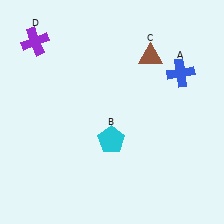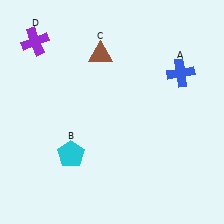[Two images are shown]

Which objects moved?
The objects that moved are: the cyan pentagon (B), the brown triangle (C).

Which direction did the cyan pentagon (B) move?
The cyan pentagon (B) moved left.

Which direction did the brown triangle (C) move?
The brown triangle (C) moved left.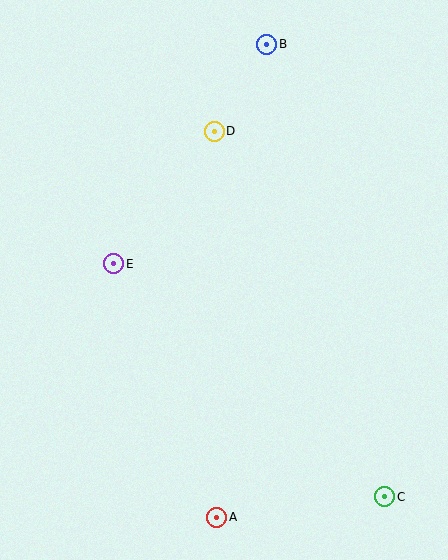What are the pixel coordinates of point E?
Point E is at (114, 264).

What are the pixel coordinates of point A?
Point A is at (217, 517).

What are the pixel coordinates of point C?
Point C is at (385, 497).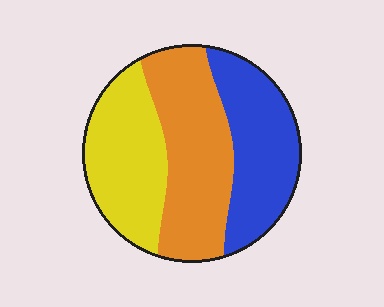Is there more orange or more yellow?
Orange.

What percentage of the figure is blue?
Blue takes up about one third (1/3) of the figure.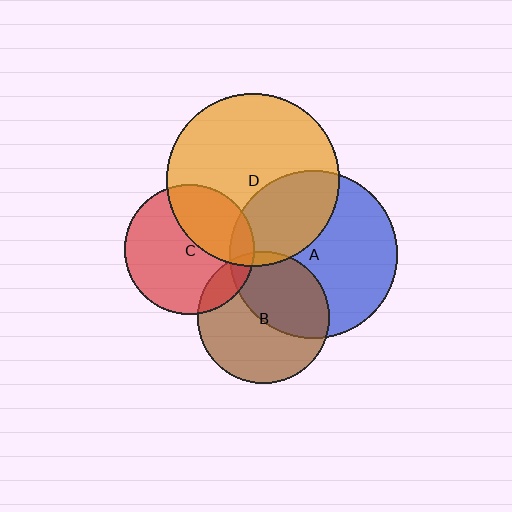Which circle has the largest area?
Circle D (orange).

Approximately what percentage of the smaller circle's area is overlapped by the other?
Approximately 10%.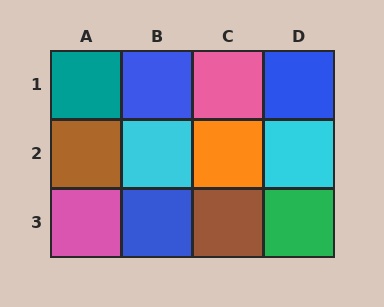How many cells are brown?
2 cells are brown.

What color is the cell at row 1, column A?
Teal.